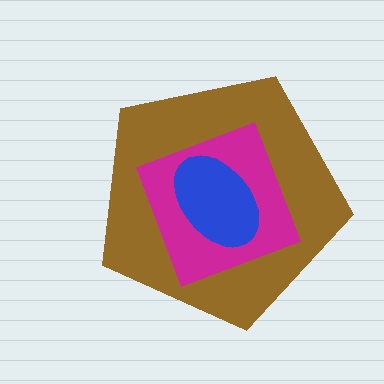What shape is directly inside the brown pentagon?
The magenta diamond.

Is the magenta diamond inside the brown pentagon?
Yes.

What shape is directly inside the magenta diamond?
The blue ellipse.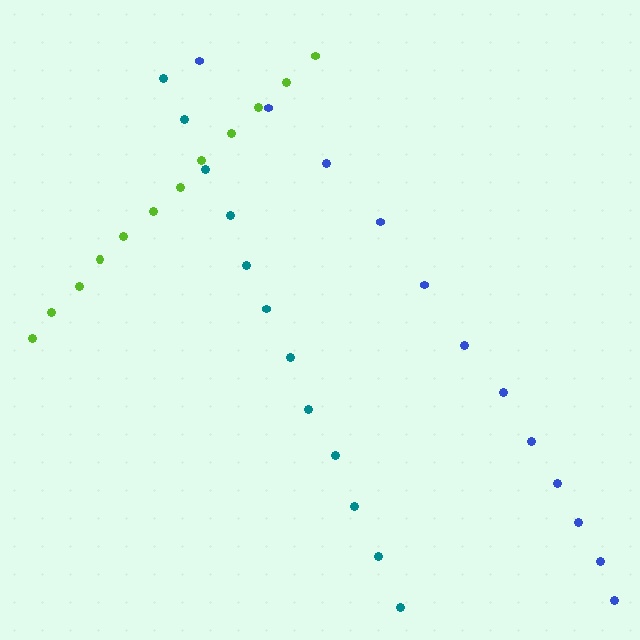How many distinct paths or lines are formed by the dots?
There are 3 distinct paths.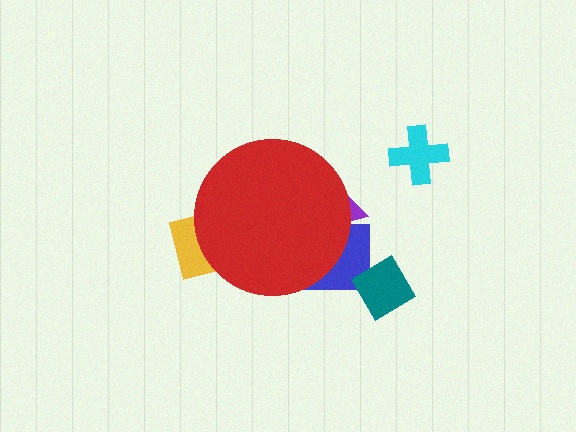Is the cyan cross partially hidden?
No, the cyan cross is fully visible.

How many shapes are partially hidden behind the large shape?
3 shapes are partially hidden.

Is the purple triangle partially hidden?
Yes, the purple triangle is partially hidden behind the red circle.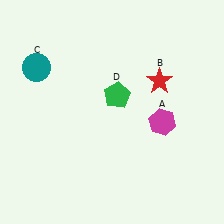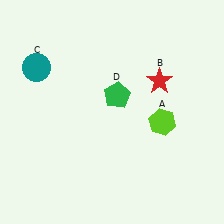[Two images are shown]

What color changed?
The hexagon (A) changed from magenta in Image 1 to lime in Image 2.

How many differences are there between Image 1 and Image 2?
There is 1 difference between the two images.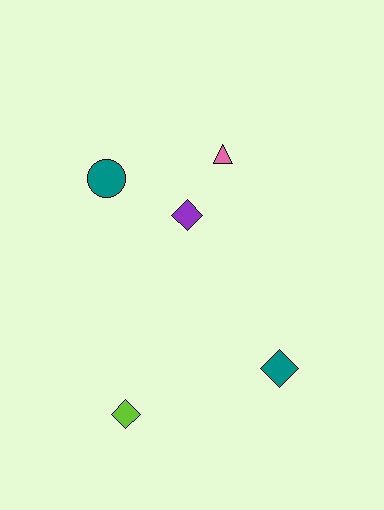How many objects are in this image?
There are 5 objects.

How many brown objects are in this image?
There are no brown objects.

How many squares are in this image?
There are no squares.